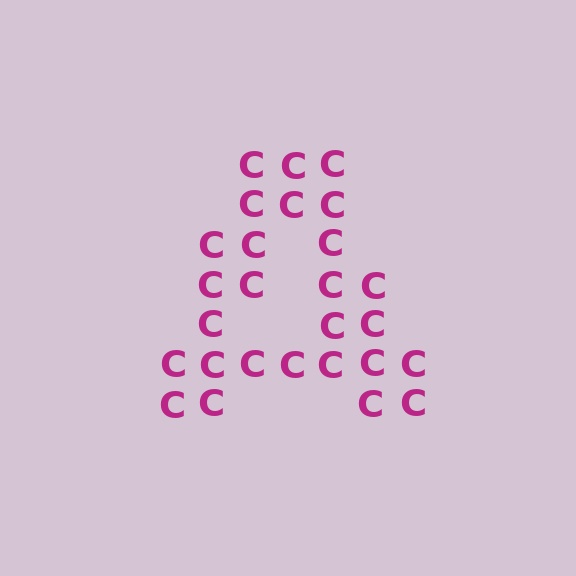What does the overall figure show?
The overall figure shows the letter A.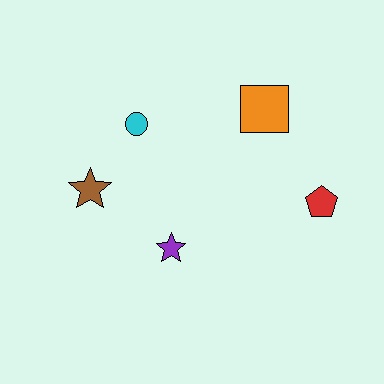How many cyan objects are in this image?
There is 1 cyan object.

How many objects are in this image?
There are 5 objects.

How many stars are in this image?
There are 2 stars.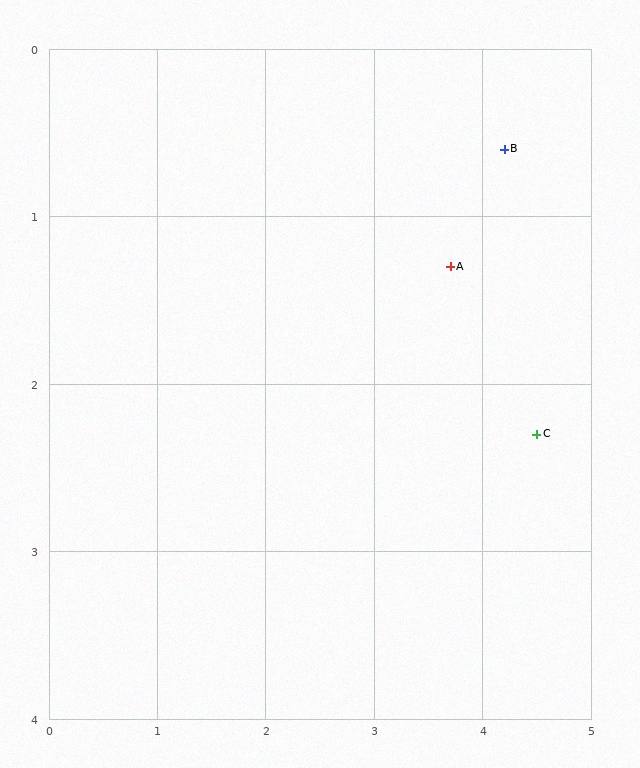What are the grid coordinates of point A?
Point A is at approximately (3.7, 1.3).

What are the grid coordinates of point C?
Point C is at approximately (4.5, 2.3).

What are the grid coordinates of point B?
Point B is at approximately (4.2, 0.6).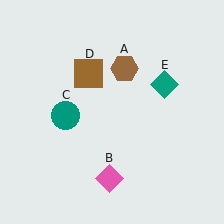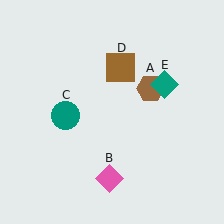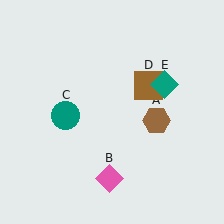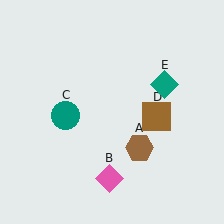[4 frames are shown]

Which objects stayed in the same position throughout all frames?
Pink diamond (object B) and teal circle (object C) and teal diamond (object E) remained stationary.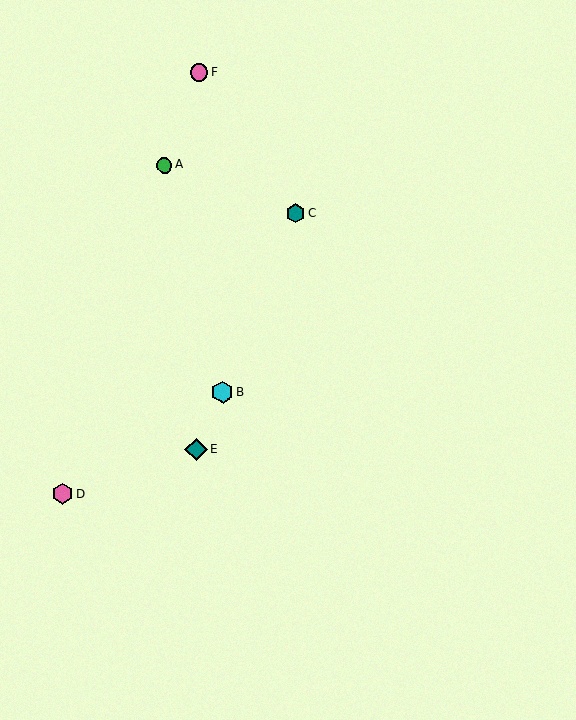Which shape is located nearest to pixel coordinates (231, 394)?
The cyan hexagon (labeled B) at (223, 392) is nearest to that location.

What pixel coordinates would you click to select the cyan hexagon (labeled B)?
Click at (223, 392) to select the cyan hexagon B.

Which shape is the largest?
The teal diamond (labeled E) is the largest.